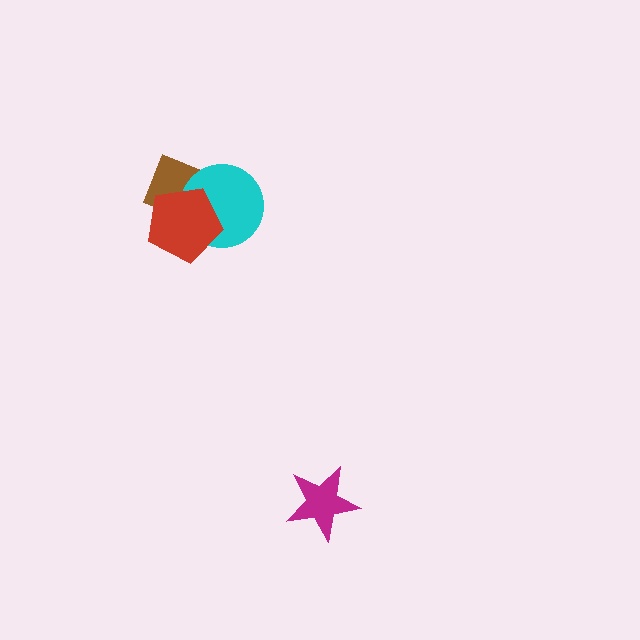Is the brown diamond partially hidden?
Yes, it is partially covered by another shape.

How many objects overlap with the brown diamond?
2 objects overlap with the brown diamond.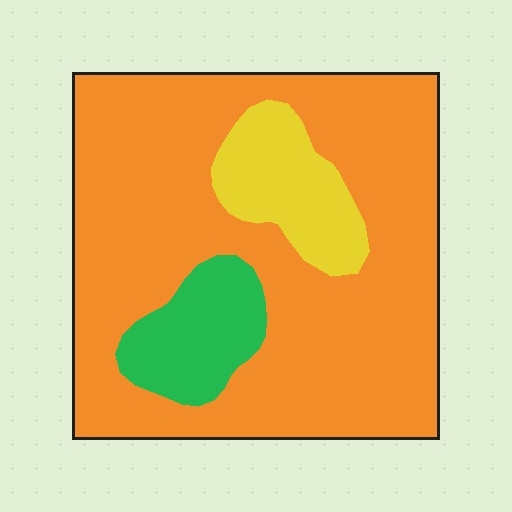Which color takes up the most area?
Orange, at roughly 75%.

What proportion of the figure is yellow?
Yellow takes up about one eighth (1/8) of the figure.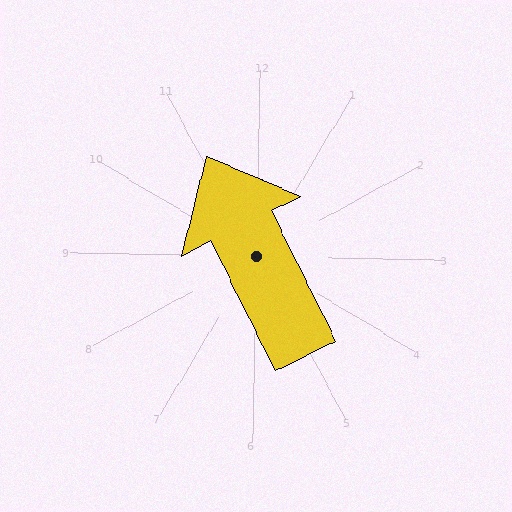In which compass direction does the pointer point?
Northwest.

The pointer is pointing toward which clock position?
Roughly 11 o'clock.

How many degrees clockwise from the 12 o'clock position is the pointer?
Approximately 332 degrees.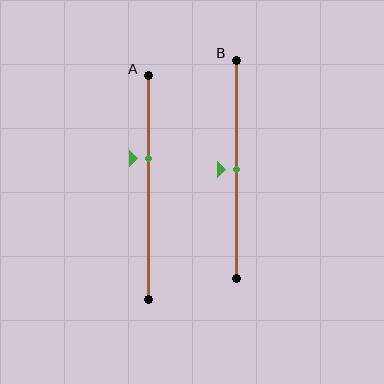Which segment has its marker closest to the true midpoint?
Segment B has its marker closest to the true midpoint.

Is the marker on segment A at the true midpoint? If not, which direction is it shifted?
No, the marker on segment A is shifted upward by about 13% of the segment length.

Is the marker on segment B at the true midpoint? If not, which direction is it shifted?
Yes, the marker on segment B is at the true midpoint.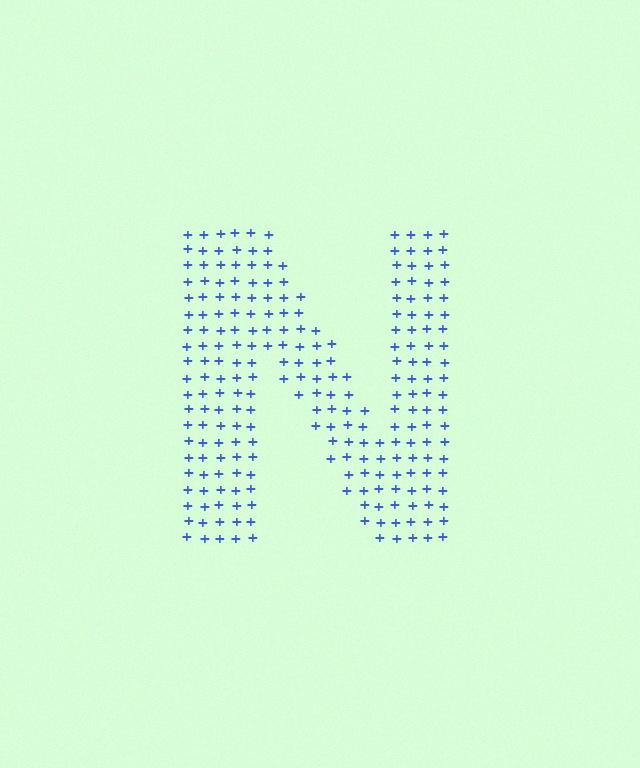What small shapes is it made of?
It is made of small plus signs.